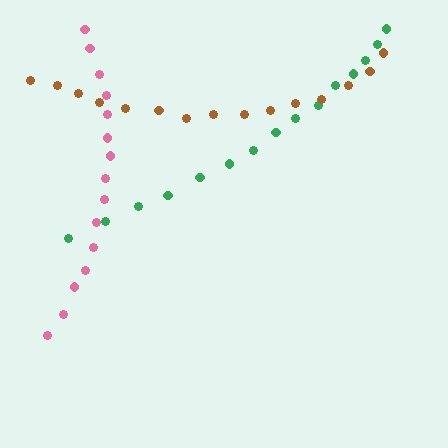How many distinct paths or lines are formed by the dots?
There are 3 distinct paths.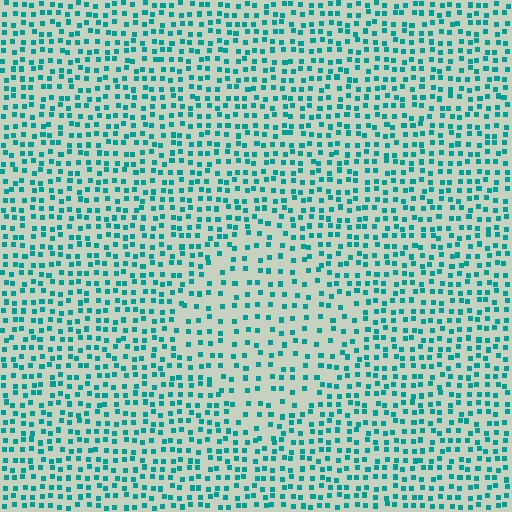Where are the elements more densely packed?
The elements are more densely packed outside the diamond boundary.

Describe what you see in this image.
The image contains small teal elements arranged at two different densities. A diamond-shaped region is visible where the elements are less densely packed than the surrounding area.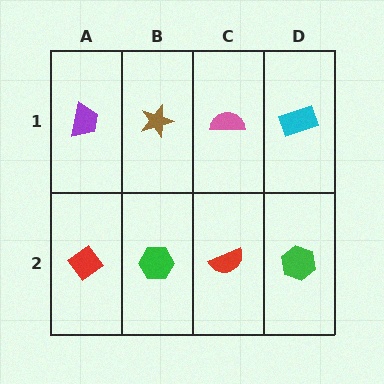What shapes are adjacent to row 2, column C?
A pink semicircle (row 1, column C), a green hexagon (row 2, column B), a green hexagon (row 2, column D).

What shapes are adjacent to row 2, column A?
A purple trapezoid (row 1, column A), a green hexagon (row 2, column B).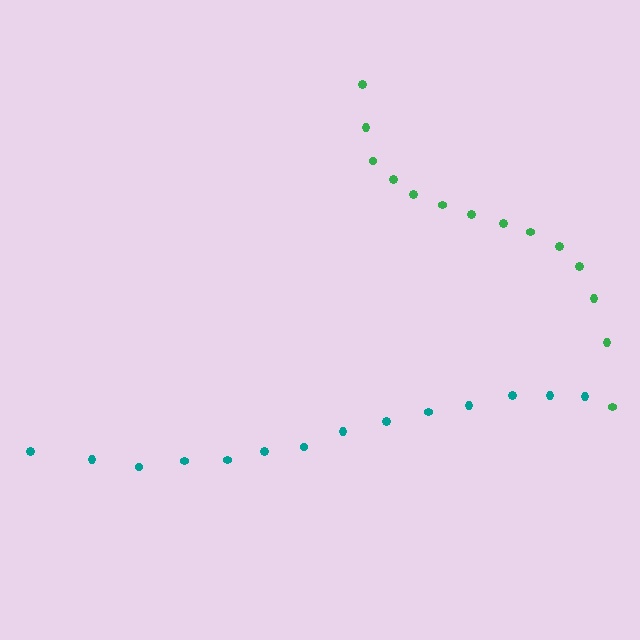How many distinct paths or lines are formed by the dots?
There are 2 distinct paths.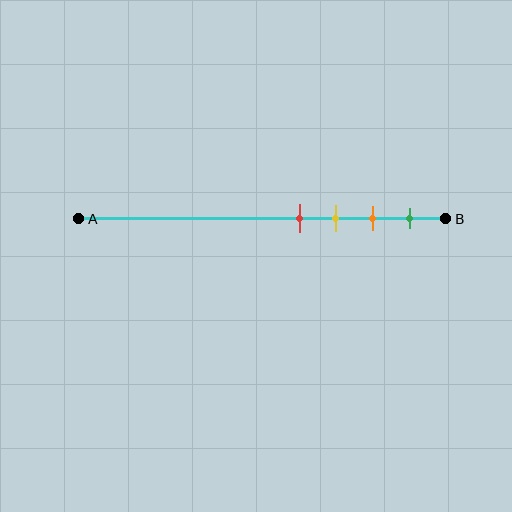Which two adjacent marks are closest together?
The red and yellow marks are the closest adjacent pair.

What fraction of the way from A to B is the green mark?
The green mark is approximately 90% (0.9) of the way from A to B.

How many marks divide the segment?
There are 4 marks dividing the segment.